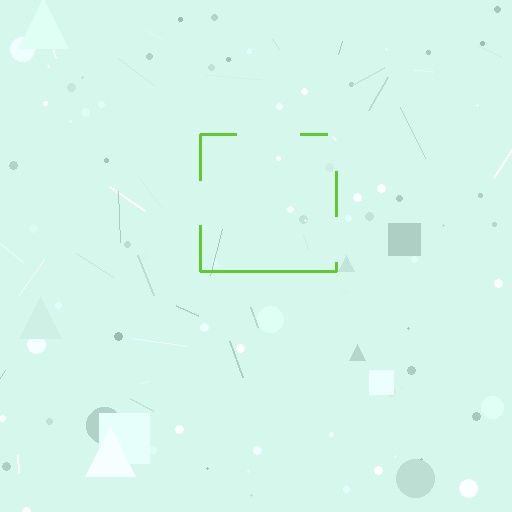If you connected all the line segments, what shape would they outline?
They would outline a square.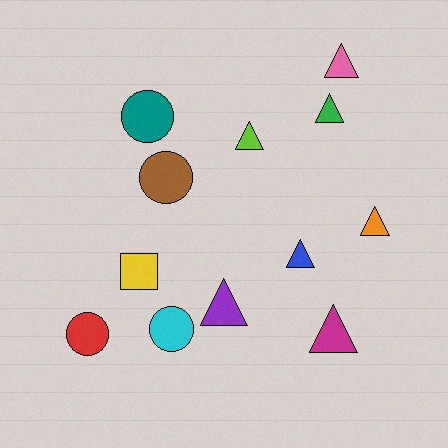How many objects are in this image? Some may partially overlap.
There are 12 objects.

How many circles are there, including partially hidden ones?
There are 4 circles.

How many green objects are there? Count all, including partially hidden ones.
There is 1 green object.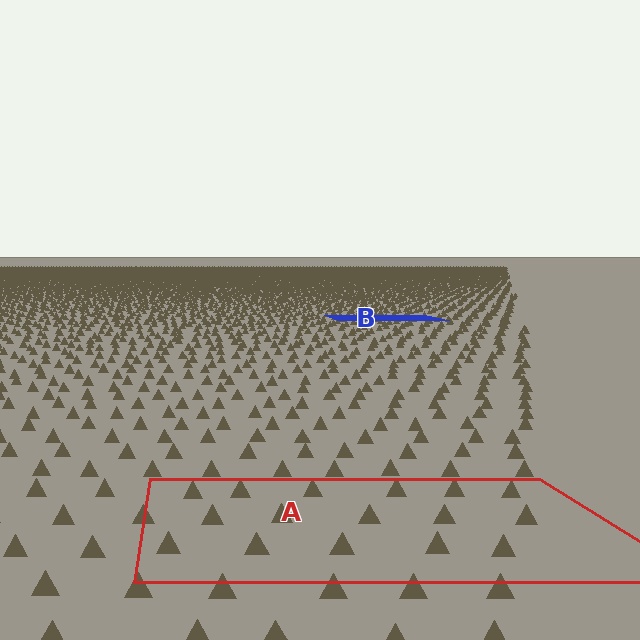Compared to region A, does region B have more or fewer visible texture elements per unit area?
Region B has more texture elements per unit area — they are packed more densely because it is farther away.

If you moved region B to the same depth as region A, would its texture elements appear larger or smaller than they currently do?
They would appear larger. At a closer depth, the same texture elements are projected at a bigger on-screen size.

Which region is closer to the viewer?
Region A is closer. The texture elements there are larger and more spread out.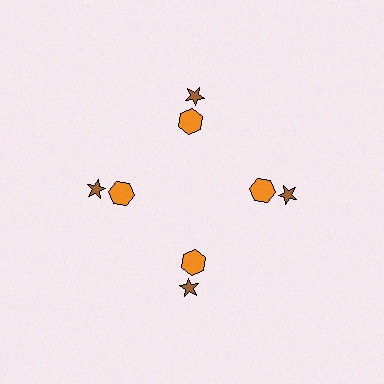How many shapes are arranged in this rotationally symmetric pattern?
There are 8 shapes, arranged in 4 groups of 2.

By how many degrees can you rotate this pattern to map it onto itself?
The pattern maps onto itself every 90 degrees of rotation.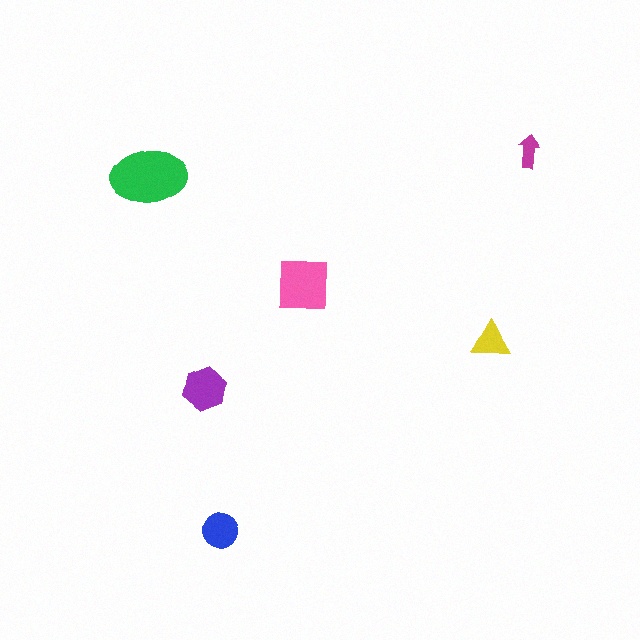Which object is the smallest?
The magenta arrow.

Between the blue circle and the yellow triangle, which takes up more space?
The blue circle.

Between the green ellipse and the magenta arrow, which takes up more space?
The green ellipse.